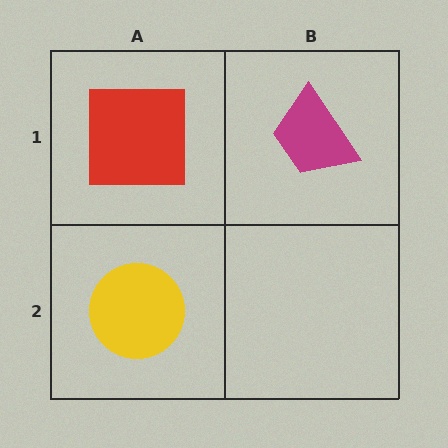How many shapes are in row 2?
1 shape.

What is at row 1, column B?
A magenta trapezoid.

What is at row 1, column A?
A red square.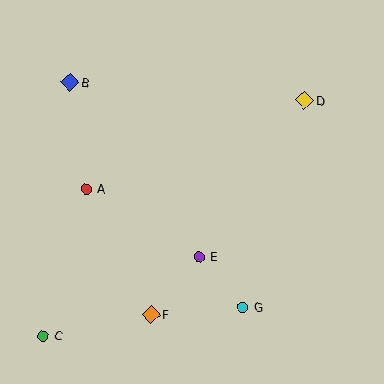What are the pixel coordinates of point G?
Point G is at (243, 307).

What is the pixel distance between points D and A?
The distance between D and A is 235 pixels.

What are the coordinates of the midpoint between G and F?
The midpoint between G and F is at (197, 311).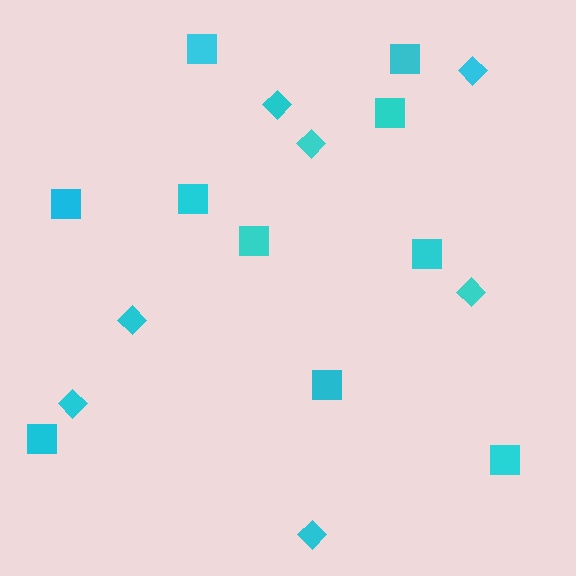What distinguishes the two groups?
There are 2 groups: one group of squares (10) and one group of diamonds (7).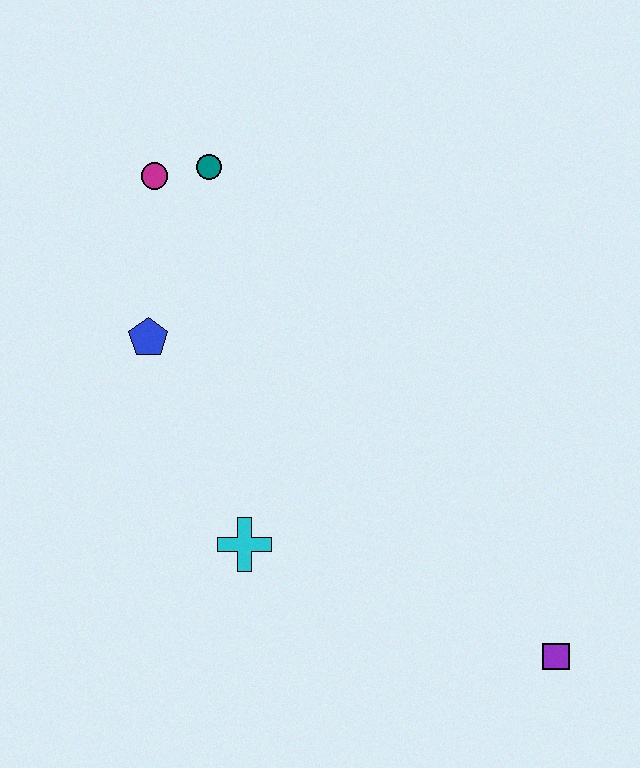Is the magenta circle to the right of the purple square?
No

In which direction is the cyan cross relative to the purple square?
The cyan cross is to the left of the purple square.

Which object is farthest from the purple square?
The magenta circle is farthest from the purple square.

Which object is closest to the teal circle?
The magenta circle is closest to the teal circle.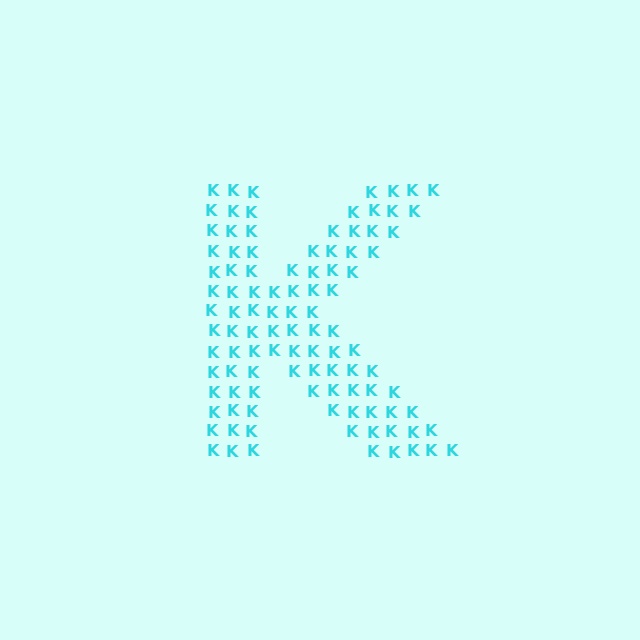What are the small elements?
The small elements are letter K's.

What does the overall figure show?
The overall figure shows the letter K.